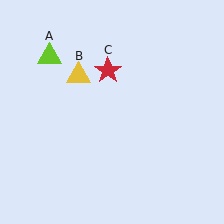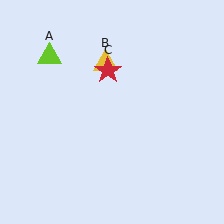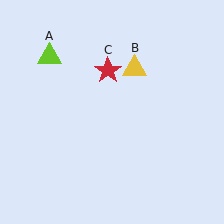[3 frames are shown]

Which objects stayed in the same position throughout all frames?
Lime triangle (object A) and red star (object C) remained stationary.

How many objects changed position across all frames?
1 object changed position: yellow triangle (object B).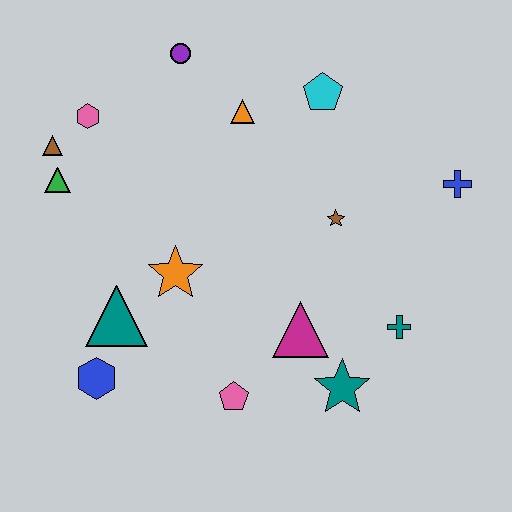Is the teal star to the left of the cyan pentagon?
No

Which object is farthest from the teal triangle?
The blue cross is farthest from the teal triangle.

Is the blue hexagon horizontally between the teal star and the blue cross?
No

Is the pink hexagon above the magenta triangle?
Yes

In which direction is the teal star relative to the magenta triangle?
The teal star is below the magenta triangle.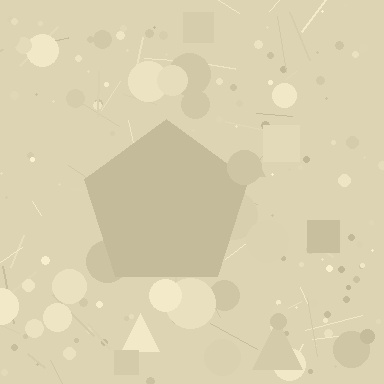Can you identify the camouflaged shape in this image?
The camouflaged shape is a pentagon.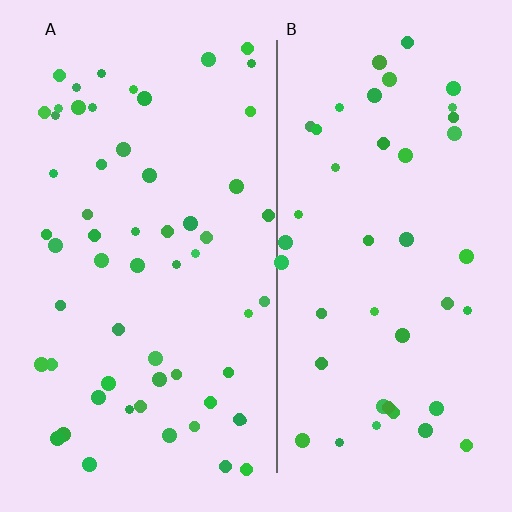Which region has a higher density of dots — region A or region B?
A (the left).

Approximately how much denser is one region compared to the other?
Approximately 1.3× — region A over region B.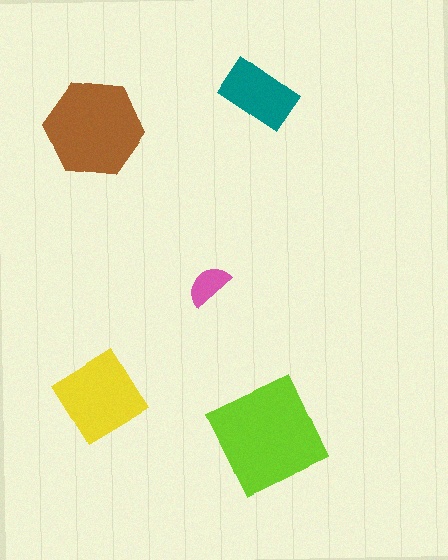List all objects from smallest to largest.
The pink semicircle, the teal rectangle, the yellow diamond, the brown hexagon, the lime square.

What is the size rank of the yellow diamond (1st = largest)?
3rd.